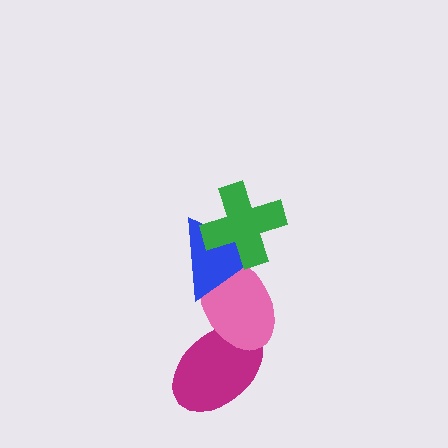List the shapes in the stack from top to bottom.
From top to bottom: the green cross, the blue triangle, the pink ellipse, the magenta ellipse.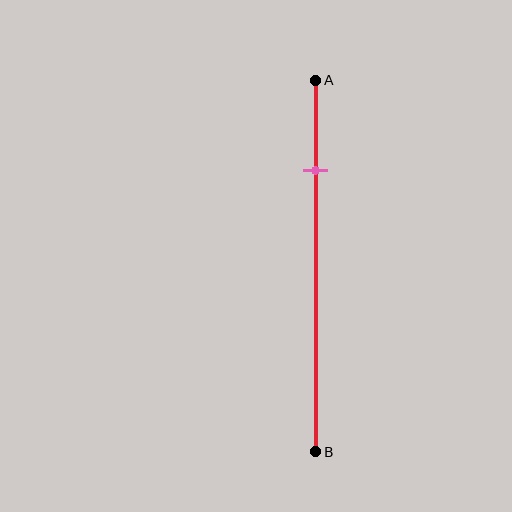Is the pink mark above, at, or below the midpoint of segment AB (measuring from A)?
The pink mark is above the midpoint of segment AB.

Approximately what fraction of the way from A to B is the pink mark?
The pink mark is approximately 25% of the way from A to B.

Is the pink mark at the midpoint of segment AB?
No, the mark is at about 25% from A, not at the 50% midpoint.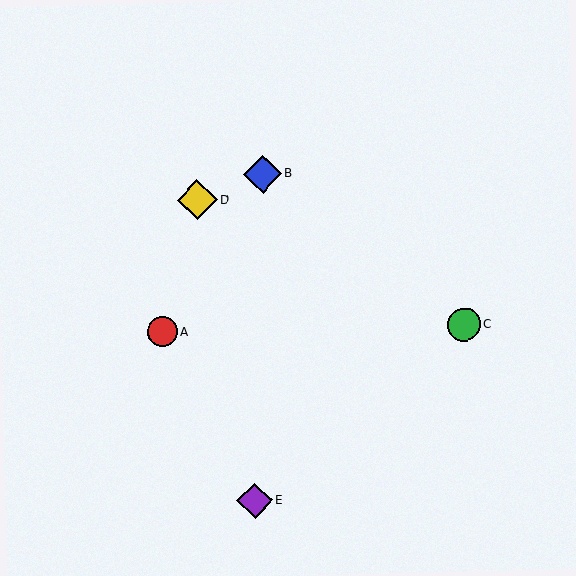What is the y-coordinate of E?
Object E is at y≈501.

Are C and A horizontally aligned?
Yes, both are at y≈324.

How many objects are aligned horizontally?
2 objects (A, C) are aligned horizontally.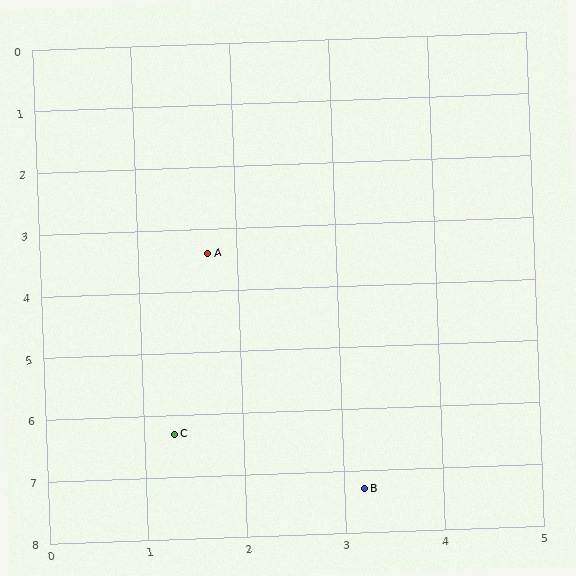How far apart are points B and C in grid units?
Points B and C are about 2.1 grid units apart.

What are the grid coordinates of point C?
Point C is at approximately (1.3, 6.3).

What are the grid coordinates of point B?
Point B is at approximately (3.2, 7.3).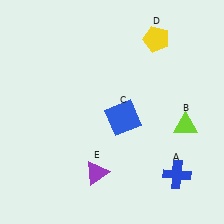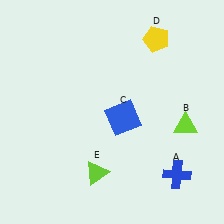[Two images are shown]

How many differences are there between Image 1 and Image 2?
There is 1 difference between the two images.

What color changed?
The triangle (E) changed from purple in Image 1 to lime in Image 2.